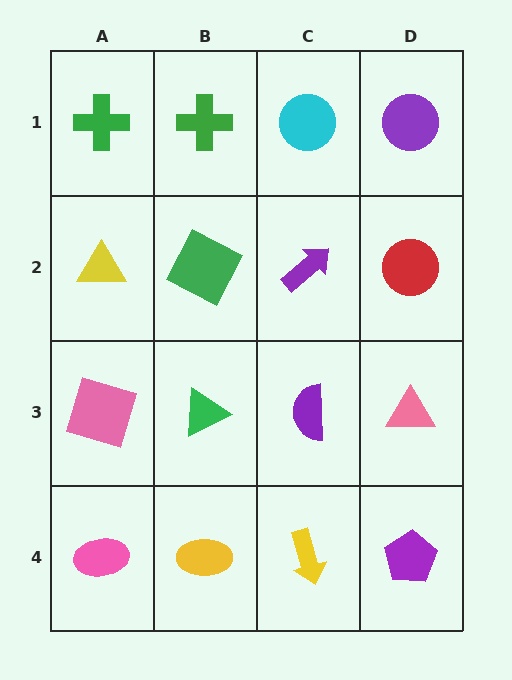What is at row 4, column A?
A pink ellipse.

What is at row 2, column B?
A green square.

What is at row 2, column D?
A red circle.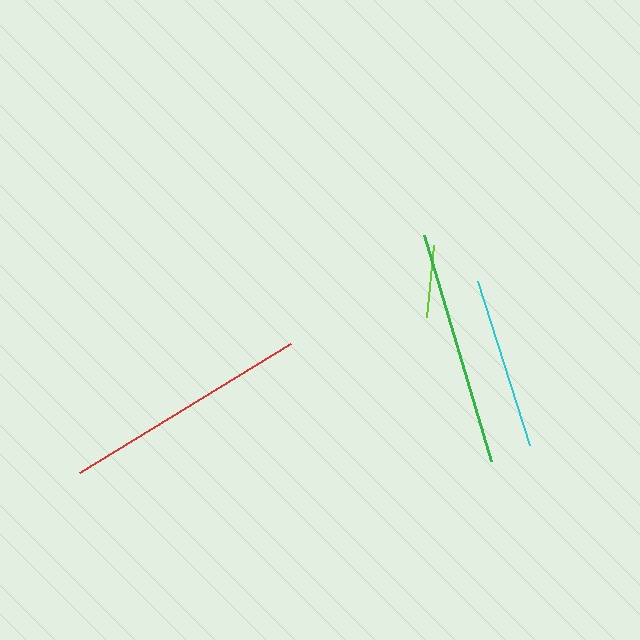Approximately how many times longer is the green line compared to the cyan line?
The green line is approximately 1.4 times the length of the cyan line.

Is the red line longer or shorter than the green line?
The red line is longer than the green line.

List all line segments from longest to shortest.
From longest to shortest: red, green, cyan, lime.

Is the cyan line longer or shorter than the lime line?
The cyan line is longer than the lime line.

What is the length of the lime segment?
The lime segment is approximately 72 pixels long.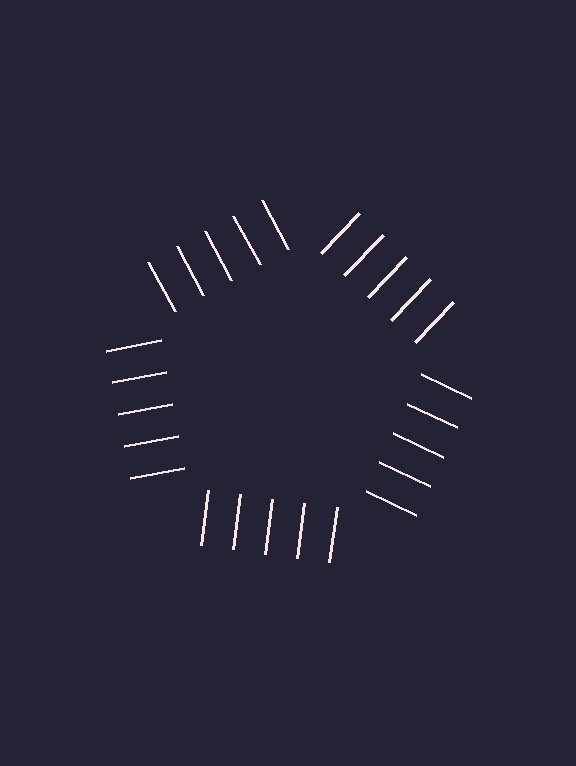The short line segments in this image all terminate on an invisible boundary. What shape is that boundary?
An illusory pentagon — the line segments terminate on its edges but no continuous stroke is drawn.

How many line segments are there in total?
25 — 5 along each of the 5 edges.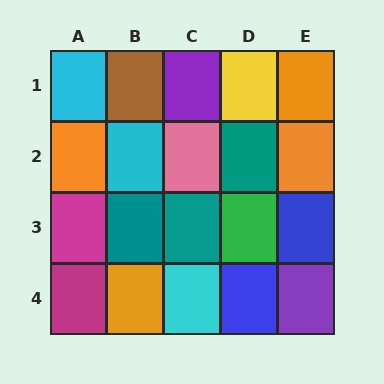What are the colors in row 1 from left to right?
Cyan, brown, purple, yellow, orange.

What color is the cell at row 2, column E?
Orange.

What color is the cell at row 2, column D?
Teal.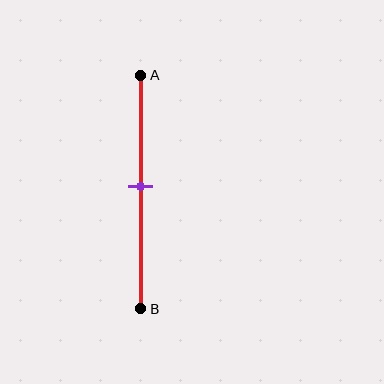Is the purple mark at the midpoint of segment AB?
Yes, the mark is approximately at the midpoint.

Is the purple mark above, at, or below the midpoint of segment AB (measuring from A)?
The purple mark is approximately at the midpoint of segment AB.